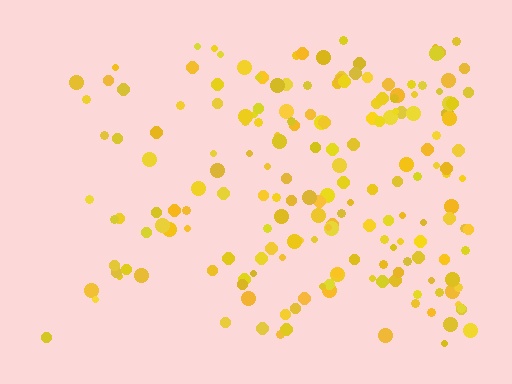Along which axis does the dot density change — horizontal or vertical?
Horizontal.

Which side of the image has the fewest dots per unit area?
The left.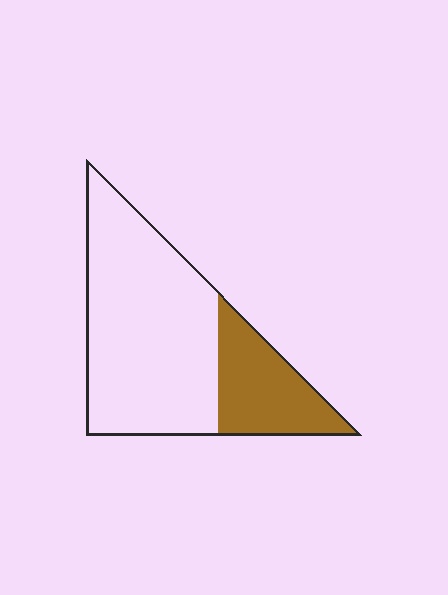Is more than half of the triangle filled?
No.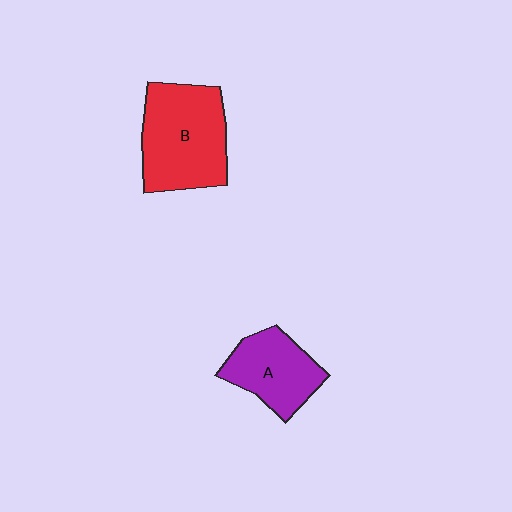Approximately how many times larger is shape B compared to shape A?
Approximately 1.5 times.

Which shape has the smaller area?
Shape A (purple).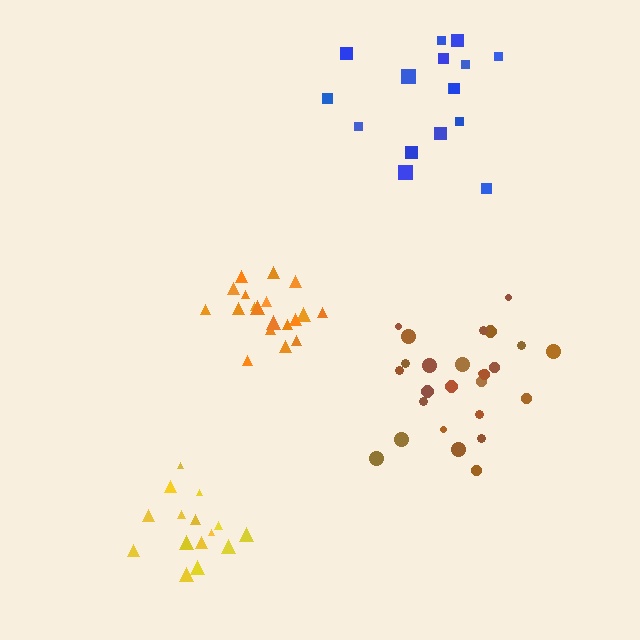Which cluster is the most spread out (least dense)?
Blue.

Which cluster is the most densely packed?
Orange.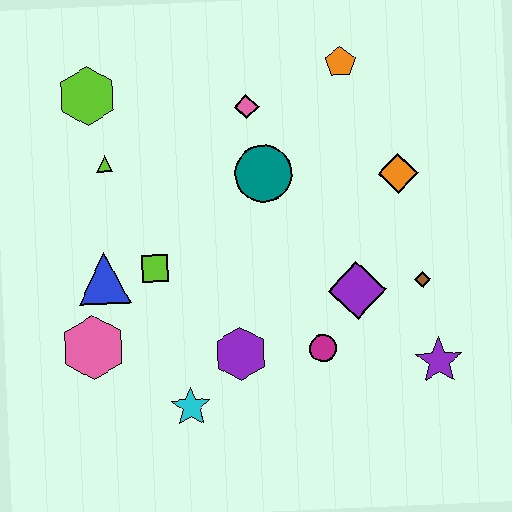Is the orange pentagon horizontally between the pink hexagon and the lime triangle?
No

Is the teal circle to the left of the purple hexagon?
No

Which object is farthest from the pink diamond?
The purple star is farthest from the pink diamond.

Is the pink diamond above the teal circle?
Yes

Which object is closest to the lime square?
The blue triangle is closest to the lime square.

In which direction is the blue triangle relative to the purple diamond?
The blue triangle is to the left of the purple diamond.